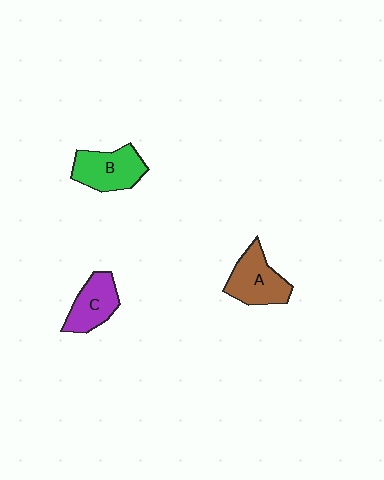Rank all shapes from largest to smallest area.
From largest to smallest: A (brown), B (green), C (purple).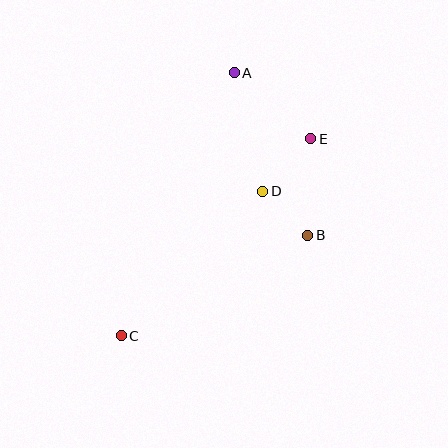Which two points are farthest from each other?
Points A and C are farthest from each other.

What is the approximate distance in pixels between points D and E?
The distance between D and E is approximately 71 pixels.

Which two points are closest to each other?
Points B and D are closest to each other.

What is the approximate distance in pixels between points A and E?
The distance between A and E is approximately 101 pixels.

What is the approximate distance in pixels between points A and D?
The distance between A and D is approximately 122 pixels.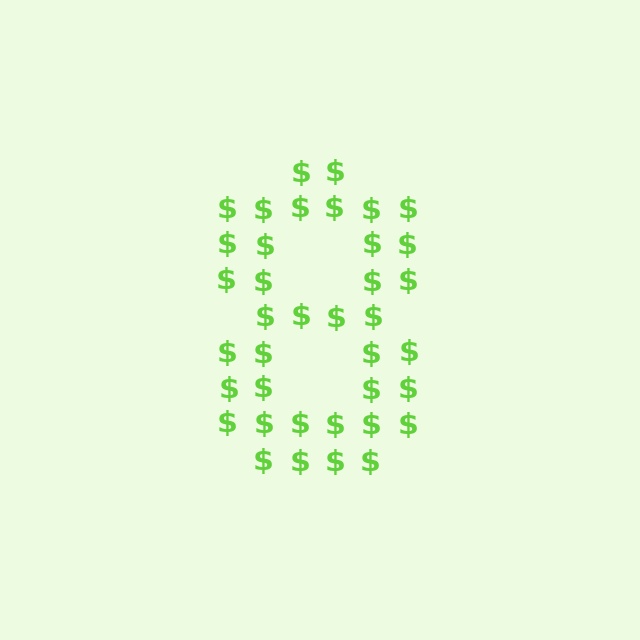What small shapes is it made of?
It is made of small dollar signs.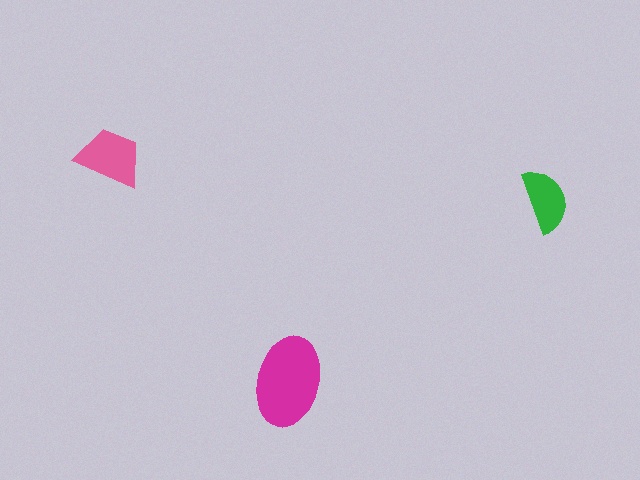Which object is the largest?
The magenta ellipse.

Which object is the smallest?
The green semicircle.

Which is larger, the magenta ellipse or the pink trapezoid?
The magenta ellipse.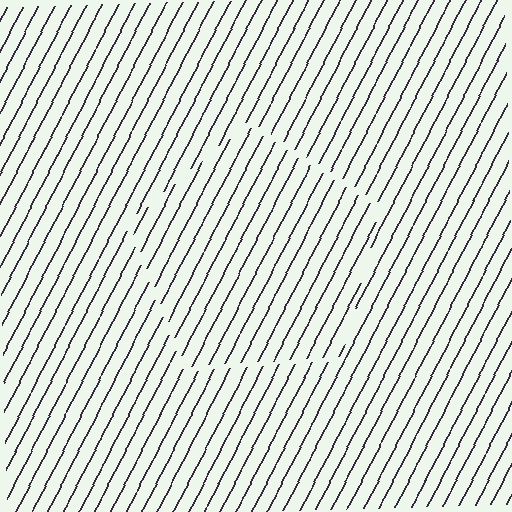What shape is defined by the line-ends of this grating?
An illusory pentagon. The interior of the shape contains the same grating, shifted by half a period — the contour is defined by the phase discontinuity where line-ends from the inner and outer gratings abut.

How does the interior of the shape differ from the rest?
The interior of the shape contains the same grating, shifted by half a period — the contour is defined by the phase discontinuity where line-ends from the inner and outer gratings abut.